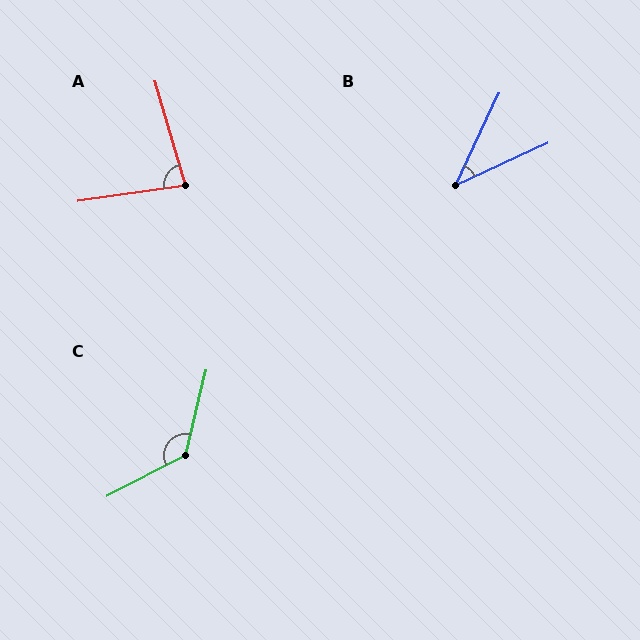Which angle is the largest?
C, at approximately 131 degrees.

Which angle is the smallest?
B, at approximately 40 degrees.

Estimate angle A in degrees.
Approximately 82 degrees.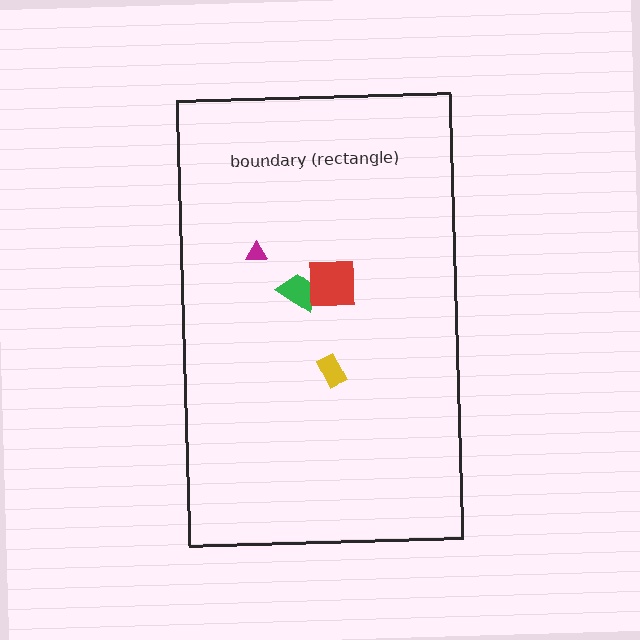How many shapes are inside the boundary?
4 inside, 0 outside.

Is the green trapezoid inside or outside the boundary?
Inside.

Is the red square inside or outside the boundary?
Inside.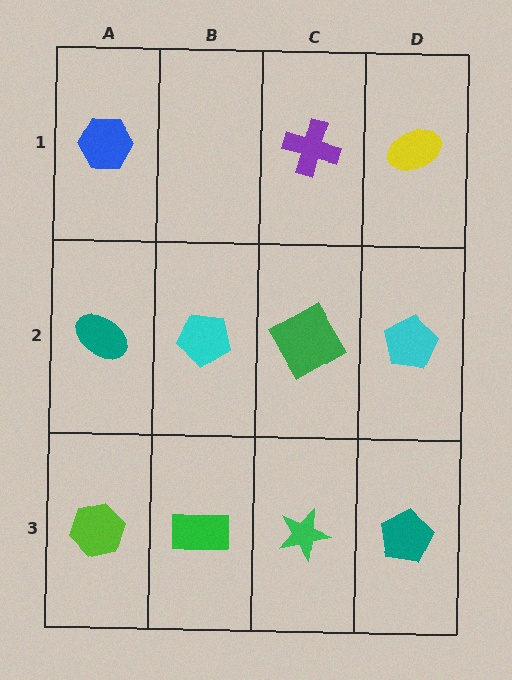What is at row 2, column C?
A green diamond.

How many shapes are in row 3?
4 shapes.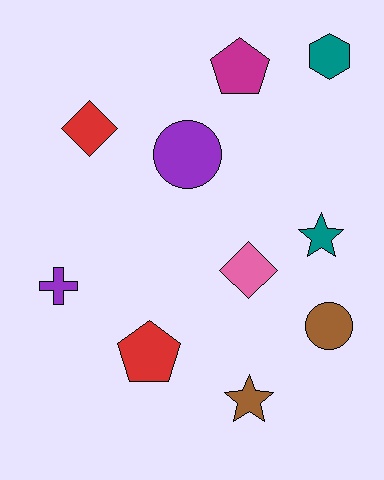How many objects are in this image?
There are 10 objects.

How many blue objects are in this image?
There are no blue objects.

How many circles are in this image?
There are 2 circles.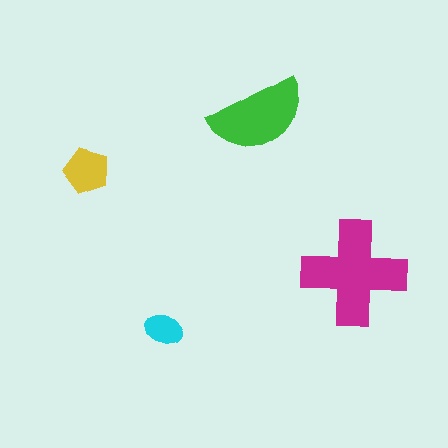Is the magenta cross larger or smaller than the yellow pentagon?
Larger.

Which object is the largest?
The magenta cross.